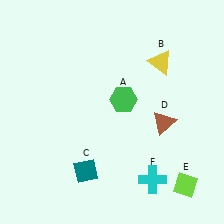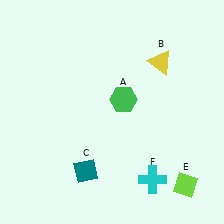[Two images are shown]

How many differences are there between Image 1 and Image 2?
There is 1 difference between the two images.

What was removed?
The brown triangle (D) was removed in Image 2.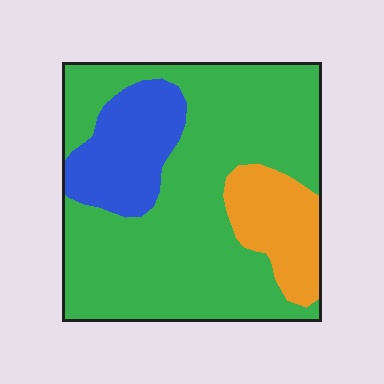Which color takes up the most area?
Green, at roughly 70%.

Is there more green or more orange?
Green.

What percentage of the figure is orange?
Orange takes up about one eighth (1/8) of the figure.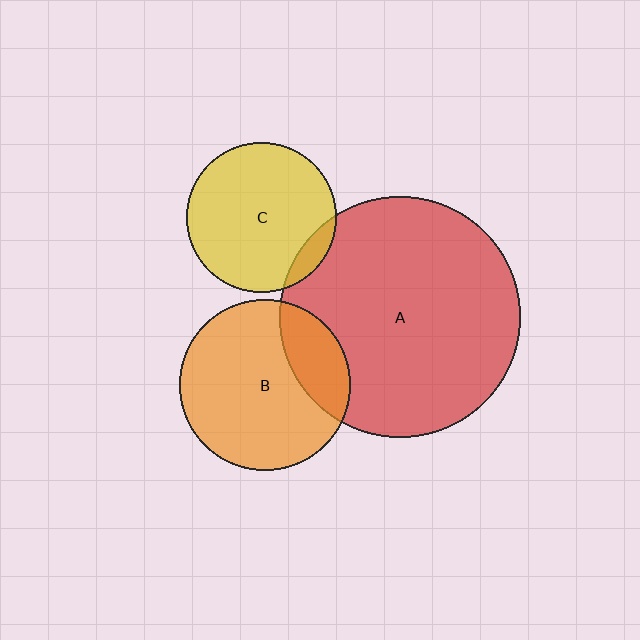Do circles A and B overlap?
Yes.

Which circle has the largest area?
Circle A (red).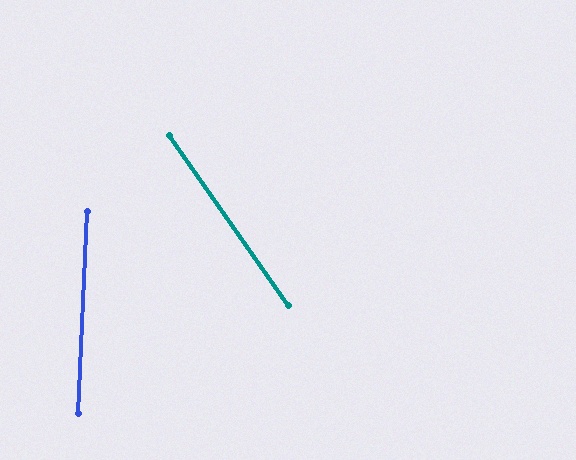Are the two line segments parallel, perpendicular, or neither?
Neither parallel nor perpendicular — they differ by about 38°.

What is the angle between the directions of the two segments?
Approximately 38 degrees.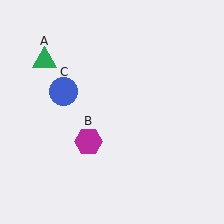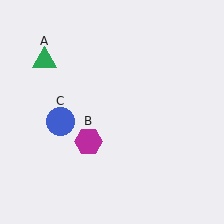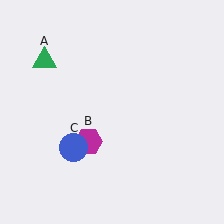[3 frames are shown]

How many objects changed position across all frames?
1 object changed position: blue circle (object C).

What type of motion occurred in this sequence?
The blue circle (object C) rotated counterclockwise around the center of the scene.